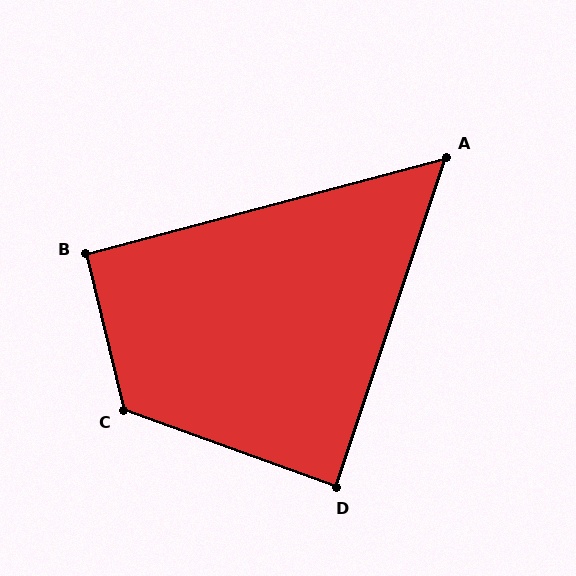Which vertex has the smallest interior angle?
A, at approximately 57 degrees.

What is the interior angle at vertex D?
Approximately 89 degrees (approximately right).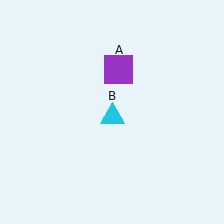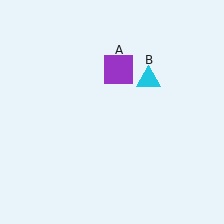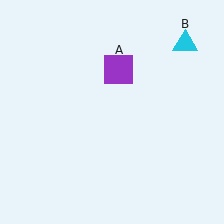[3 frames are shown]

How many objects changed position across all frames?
1 object changed position: cyan triangle (object B).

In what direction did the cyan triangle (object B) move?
The cyan triangle (object B) moved up and to the right.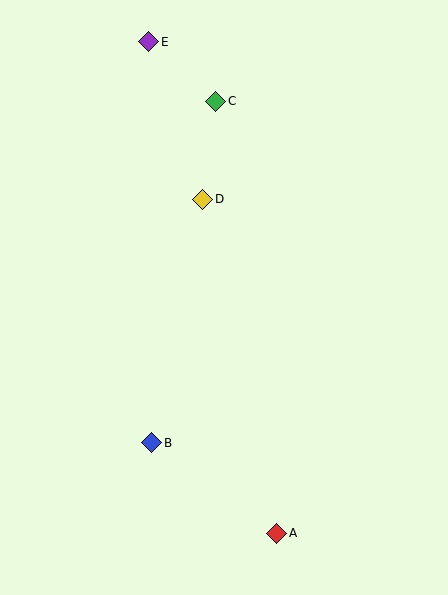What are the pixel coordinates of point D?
Point D is at (203, 199).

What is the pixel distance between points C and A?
The distance between C and A is 436 pixels.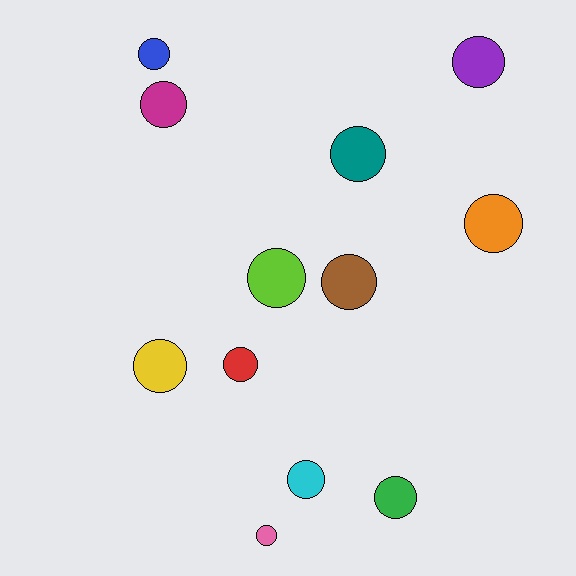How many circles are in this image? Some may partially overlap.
There are 12 circles.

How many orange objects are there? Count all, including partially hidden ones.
There is 1 orange object.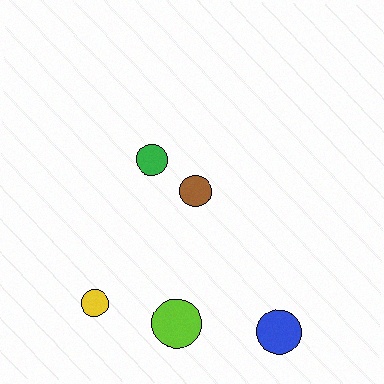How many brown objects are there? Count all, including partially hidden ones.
There is 1 brown object.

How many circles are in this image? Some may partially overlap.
There are 5 circles.